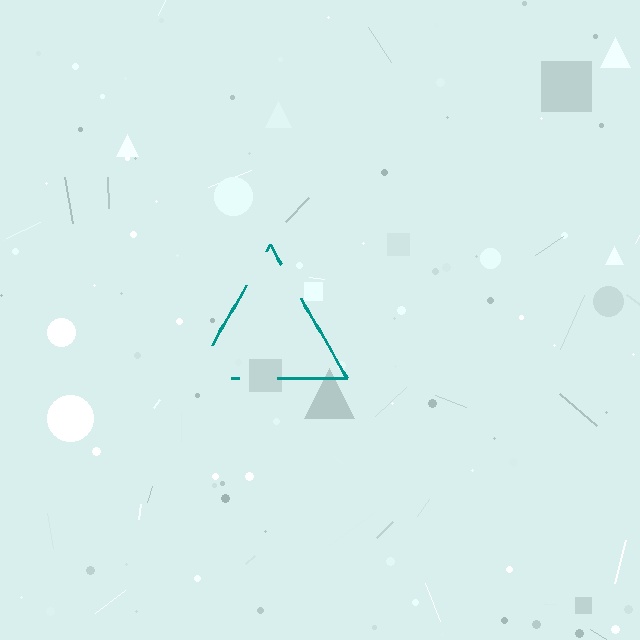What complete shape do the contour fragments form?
The contour fragments form a triangle.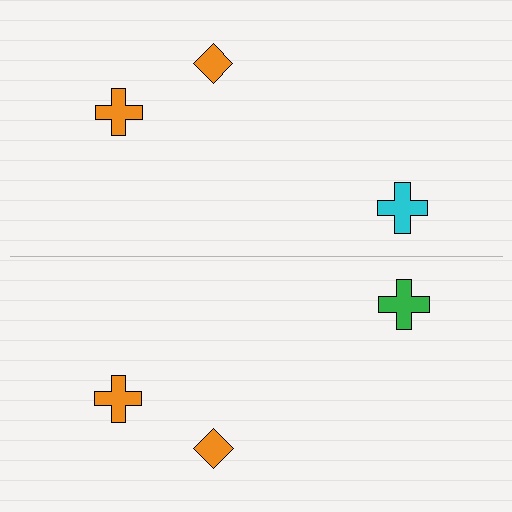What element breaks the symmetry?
The green cross on the bottom side breaks the symmetry — its mirror counterpart is cyan.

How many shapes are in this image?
There are 6 shapes in this image.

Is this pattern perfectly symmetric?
No, the pattern is not perfectly symmetric. The green cross on the bottom side breaks the symmetry — its mirror counterpart is cyan.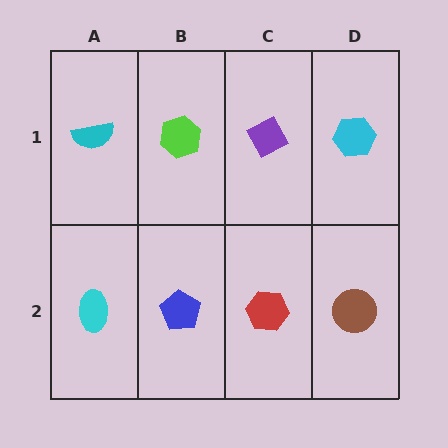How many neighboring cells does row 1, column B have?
3.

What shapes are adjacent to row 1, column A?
A cyan ellipse (row 2, column A), a lime hexagon (row 1, column B).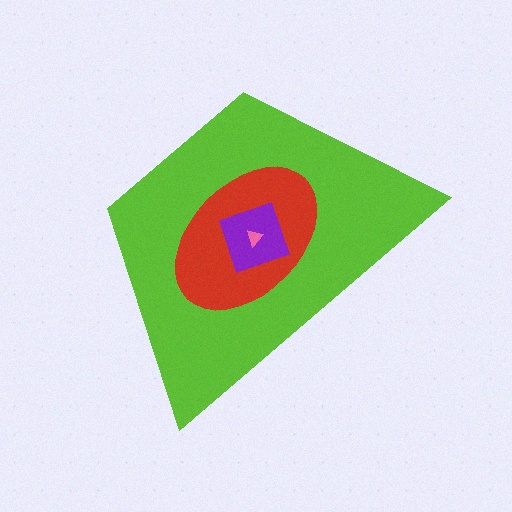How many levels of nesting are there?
4.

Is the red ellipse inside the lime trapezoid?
Yes.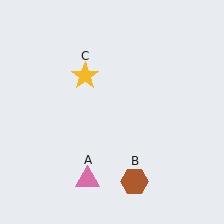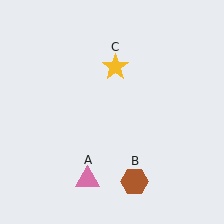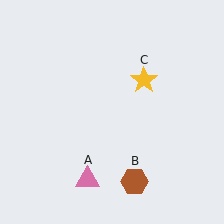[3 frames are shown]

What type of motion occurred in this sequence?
The yellow star (object C) rotated clockwise around the center of the scene.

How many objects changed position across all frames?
1 object changed position: yellow star (object C).